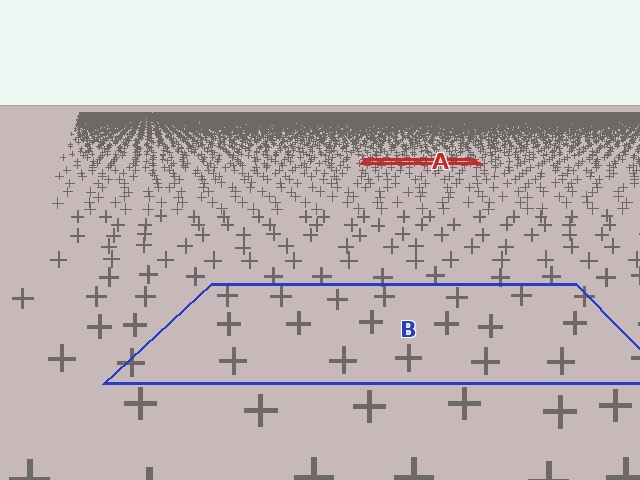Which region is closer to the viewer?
Region B is closer. The texture elements there are larger and more spread out.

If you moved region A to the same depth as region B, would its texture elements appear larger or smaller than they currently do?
They would appear larger. At a closer depth, the same texture elements are projected at a bigger on-screen size.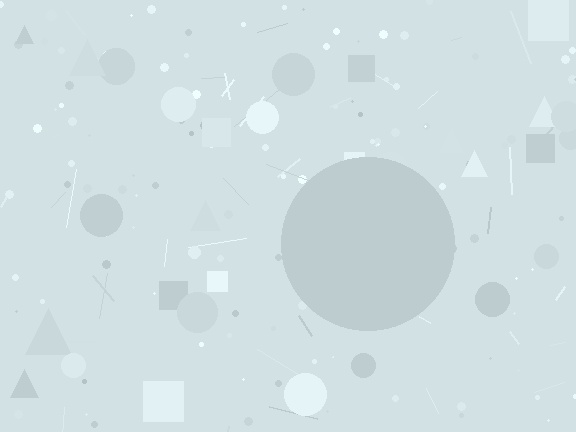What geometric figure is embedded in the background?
A circle is embedded in the background.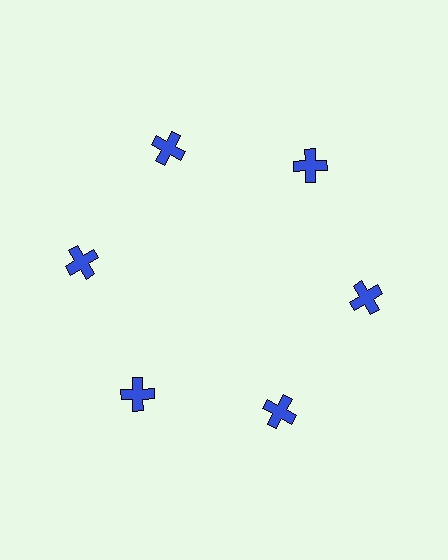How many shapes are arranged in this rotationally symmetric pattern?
There are 6 shapes, arranged in 6 groups of 1.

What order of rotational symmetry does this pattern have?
This pattern has 6-fold rotational symmetry.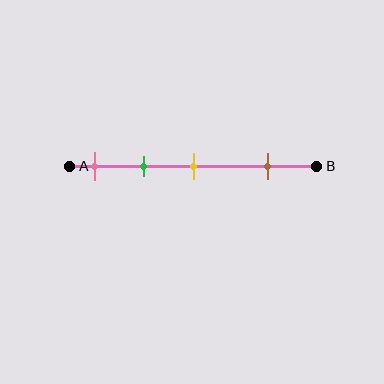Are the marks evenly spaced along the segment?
No, the marks are not evenly spaced.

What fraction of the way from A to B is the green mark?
The green mark is approximately 30% (0.3) of the way from A to B.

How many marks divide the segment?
There are 4 marks dividing the segment.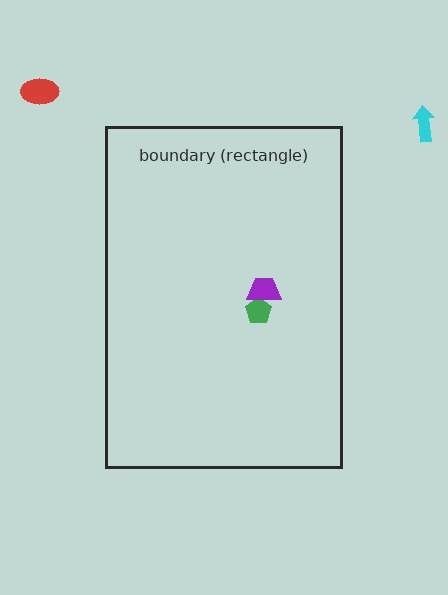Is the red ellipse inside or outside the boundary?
Outside.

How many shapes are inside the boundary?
2 inside, 2 outside.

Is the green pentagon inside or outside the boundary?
Inside.